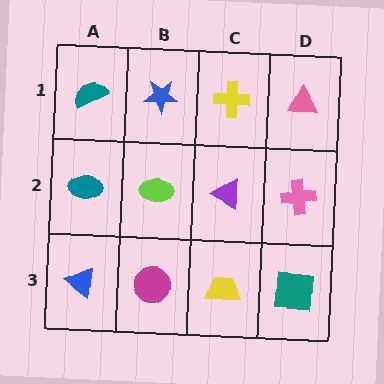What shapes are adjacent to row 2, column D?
A pink triangle (row 1, column D), a teal square (row 3, column D), a purple triangle (row 2, column C).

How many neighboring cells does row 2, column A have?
3.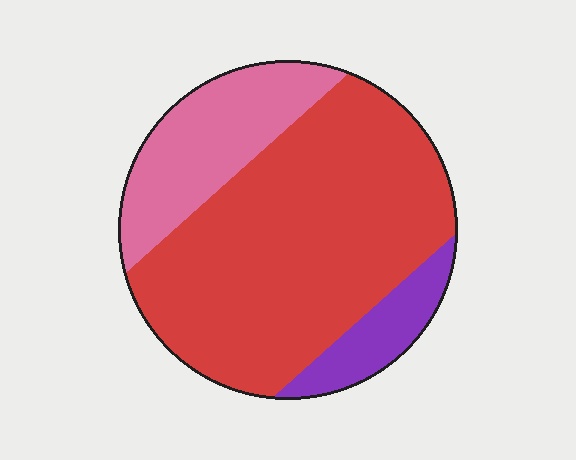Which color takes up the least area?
Purple, at roughly 10%.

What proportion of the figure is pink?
Pink covers roughly 20% of the figure.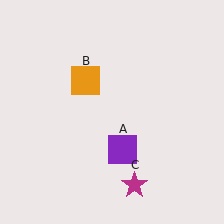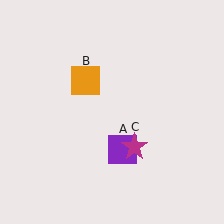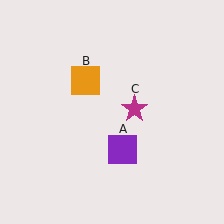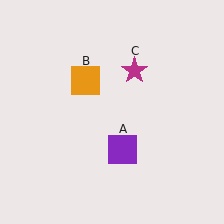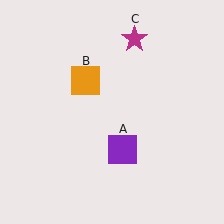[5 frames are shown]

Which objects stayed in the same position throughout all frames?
Purple square (object A) and orange square (object B) remained stationary.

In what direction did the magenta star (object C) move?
The magenta star (object C) moved up.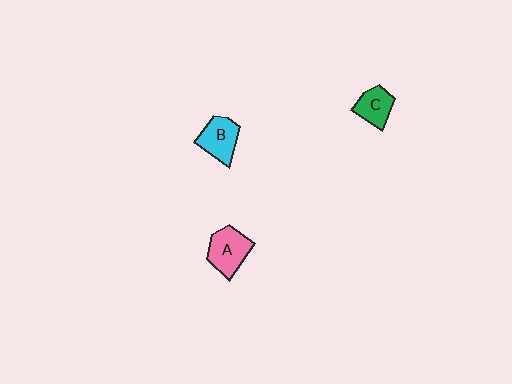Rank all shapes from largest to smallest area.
From largest to smallest: A (pink), B (cyan), C (green).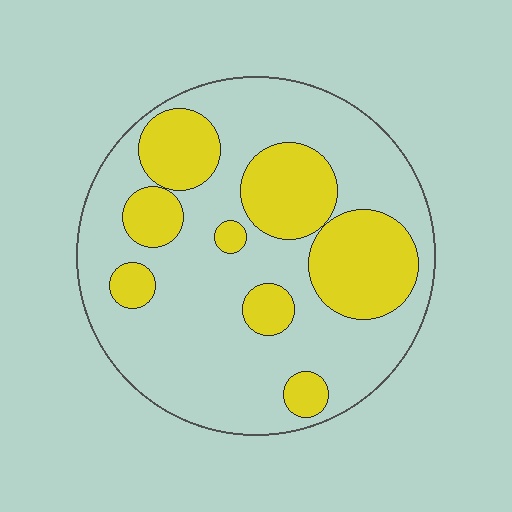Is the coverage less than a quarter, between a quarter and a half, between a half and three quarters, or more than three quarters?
Between a quarter and a half.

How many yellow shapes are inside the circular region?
8.